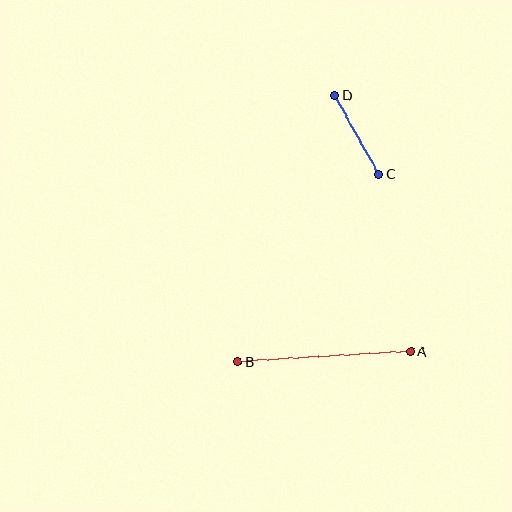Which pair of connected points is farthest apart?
Points A and B are farthest apart.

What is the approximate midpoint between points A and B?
The midpoint is at approximately (324, 357) pixels.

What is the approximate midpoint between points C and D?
The midpoint is at approximately (357, 135) pixels.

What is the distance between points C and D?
The distance is approximately 90 pixels.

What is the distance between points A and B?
The distance is approximately 174 pixels.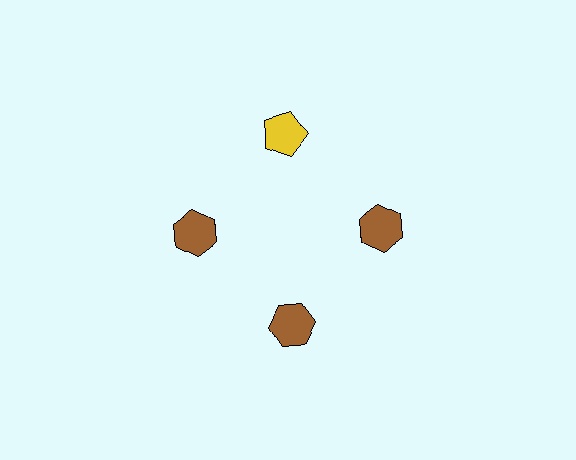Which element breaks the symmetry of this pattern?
The yellow pentagon at roughly the 12 o'clock position breaks the symmetry. All other shapes are brown hexagons.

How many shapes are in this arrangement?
There are 4 shapes arranged in a ring pattern.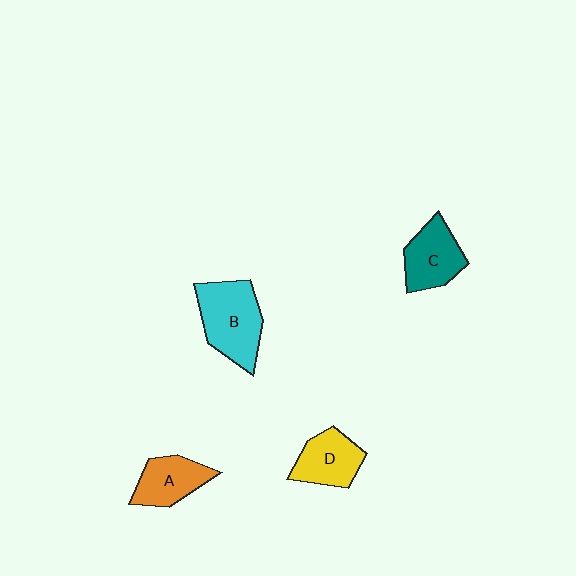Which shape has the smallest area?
Shape A (orange).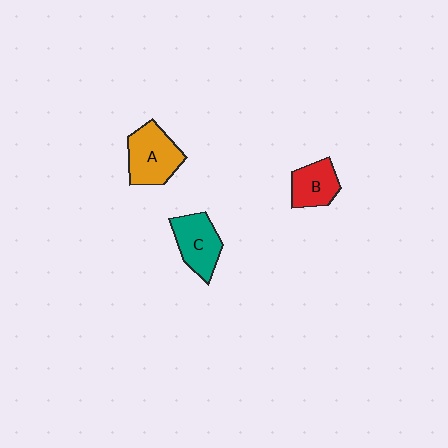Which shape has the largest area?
Shape A (orange).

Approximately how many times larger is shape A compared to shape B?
Approximately 1.4 times.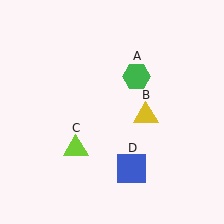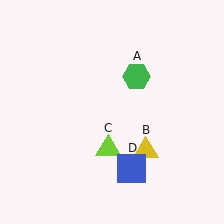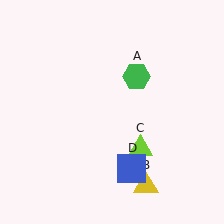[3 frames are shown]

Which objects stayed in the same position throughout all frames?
Green hexagon (object A) and blue square (object D) remained stationary.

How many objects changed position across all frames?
2 objects changed position: yellow triangle (object B), lime triangle (object C).